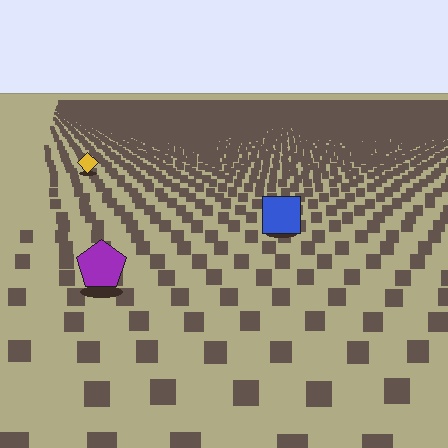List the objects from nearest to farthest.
From nearest to farthest: the purple pentagon, the blue square, the yellow diamond.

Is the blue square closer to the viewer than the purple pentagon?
No. The purple pentagon is closer — you can tell from the texture gradient: the ground texture is coarser near it.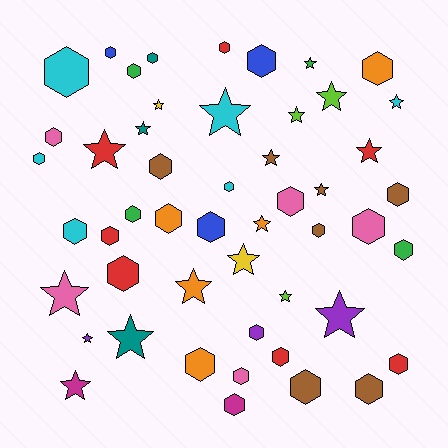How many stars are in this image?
There are 20 stars.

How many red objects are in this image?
There are 7 red objects.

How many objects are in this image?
There are 50 objects.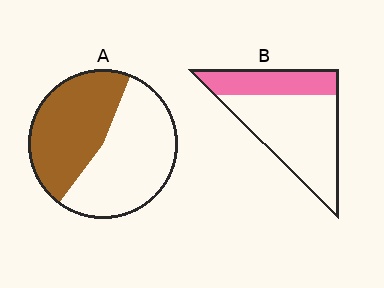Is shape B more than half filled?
No.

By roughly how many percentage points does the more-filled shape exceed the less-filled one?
By roughly 15 percentage points (A over B).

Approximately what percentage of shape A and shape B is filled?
A is approximately 45% and B is approximately 30%.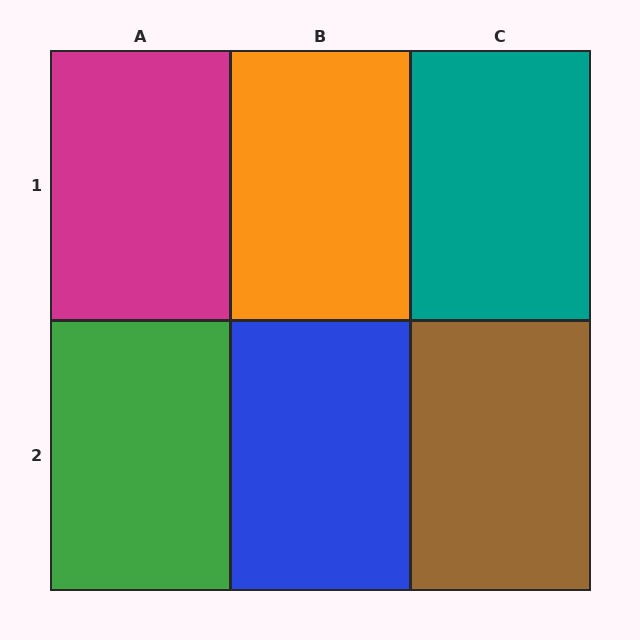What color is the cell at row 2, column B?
Blue.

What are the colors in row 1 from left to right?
Magenta, orange, teal.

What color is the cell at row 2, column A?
Green.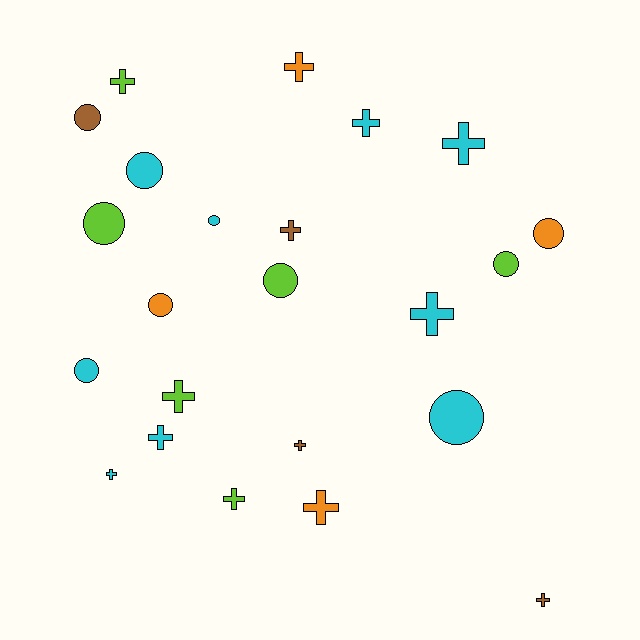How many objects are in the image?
There are 23 objects.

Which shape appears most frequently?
Cross, with 13 objects.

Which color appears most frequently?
Cyan, with 9 objects.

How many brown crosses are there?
There are 3 brown crosses.